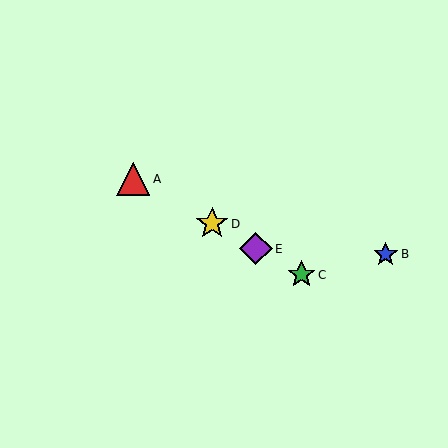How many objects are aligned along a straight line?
4 objects (A, C, D, E) are aligned along a straight line.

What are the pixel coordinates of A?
Object A is at (133, 179).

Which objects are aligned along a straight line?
Objects A, C, D, E are aligned along a straight line.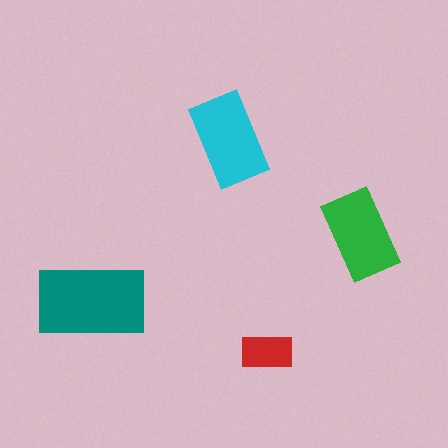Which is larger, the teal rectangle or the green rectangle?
The teal one.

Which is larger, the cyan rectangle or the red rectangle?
The cyan one.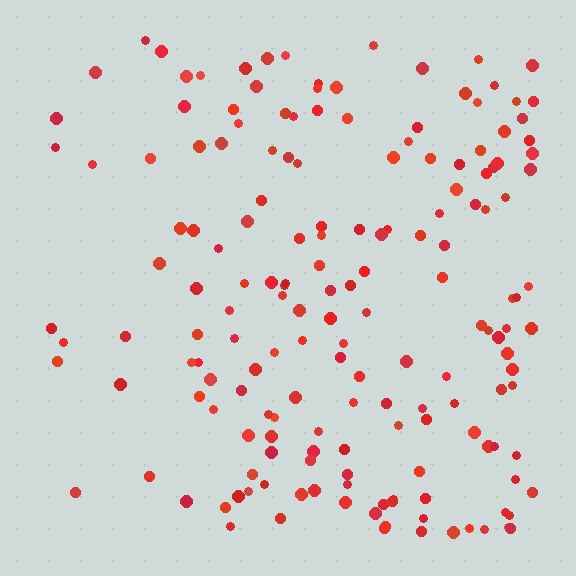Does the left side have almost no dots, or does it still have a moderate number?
Still a moderate number, just noticeably fewer than the right.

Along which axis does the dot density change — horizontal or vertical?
Horizontal.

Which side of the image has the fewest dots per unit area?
The left.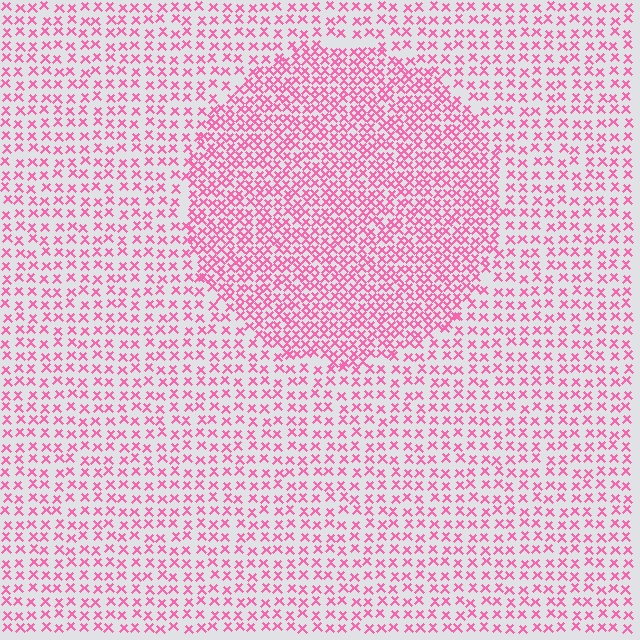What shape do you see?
I see a circle.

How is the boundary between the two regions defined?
The boundary is defined by a change in element density (approximately 1.9x ratio). All elements are the same color, size, and shape.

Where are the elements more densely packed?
The elements are more densely packed inside the circle boundary.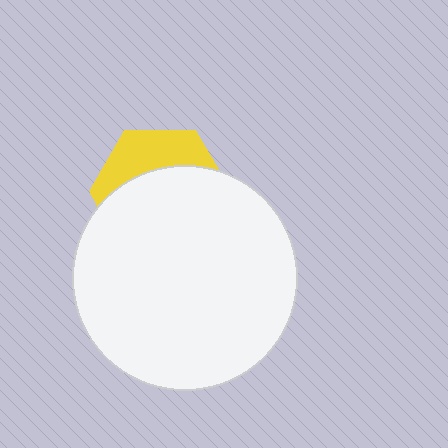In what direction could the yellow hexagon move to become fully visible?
The yellow hexagon could move up. That would shift it out from behind the white circle entirely.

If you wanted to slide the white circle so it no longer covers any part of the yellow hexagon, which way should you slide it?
Slide it down — that is the most direct way to separate the two shapes.